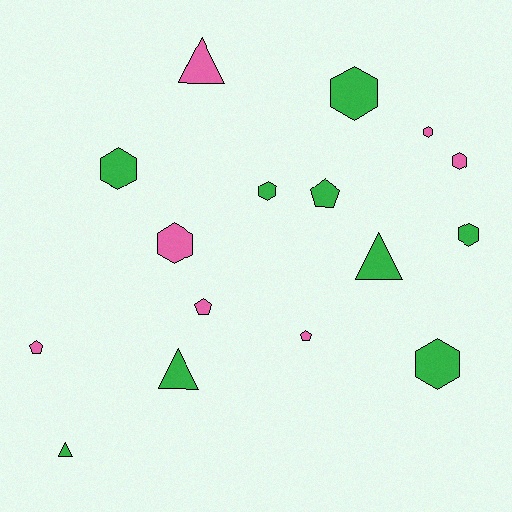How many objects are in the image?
There are 16 objects.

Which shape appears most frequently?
Hexagon, with 8 objects.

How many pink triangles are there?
There is 1 pink triangle.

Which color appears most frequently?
Green, with 9 objects.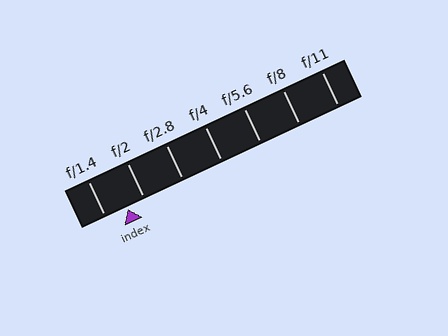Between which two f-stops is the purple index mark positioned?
The index mark is between f/1.4 and f/2.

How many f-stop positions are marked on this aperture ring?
There are 7 f-stop positions marked.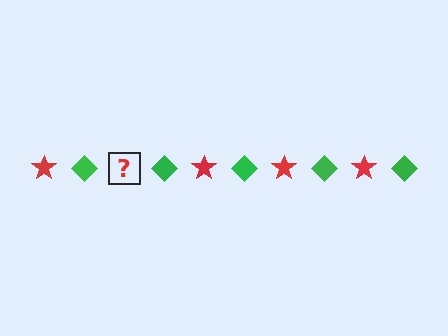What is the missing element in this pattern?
The missing element is a red star.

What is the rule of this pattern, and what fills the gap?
The rule is that the pattern alternates between red star and green diamond. The gap should be filled with a red star.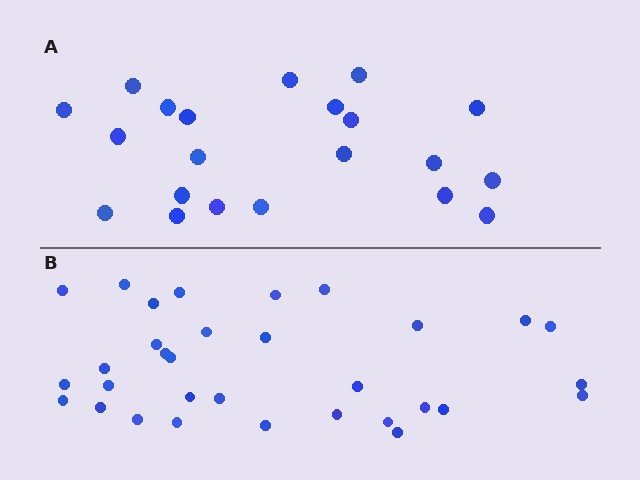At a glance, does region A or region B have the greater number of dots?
Region B (the bottom region) has more dots.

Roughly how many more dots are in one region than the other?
Region B has roughly 12 or so more dots than region A.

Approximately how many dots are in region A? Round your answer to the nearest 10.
About 20 dots. (The exact count is 21, which rounds to 20.)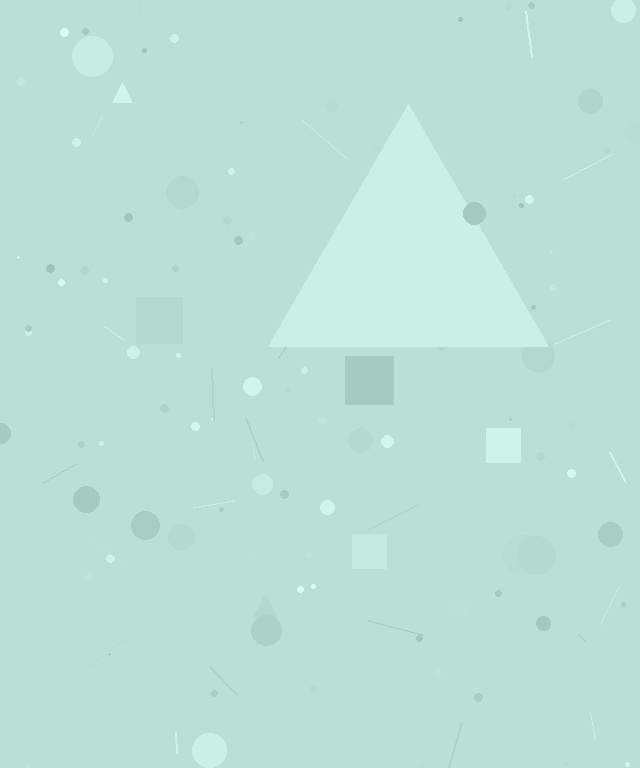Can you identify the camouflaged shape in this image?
The camouflaged shape is a triangle.